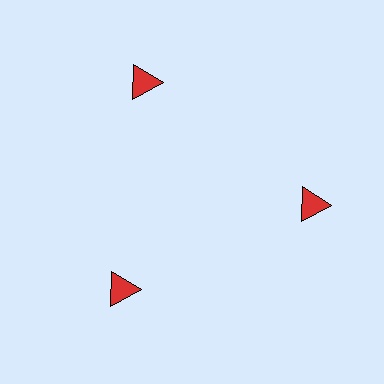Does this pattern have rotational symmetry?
Yes, this pattern has 3-fold rotational symmetry. It looks the same after rotating 120 degrees around the center.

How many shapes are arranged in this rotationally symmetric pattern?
There are 3 shapes, arranged in 3 groups of 1.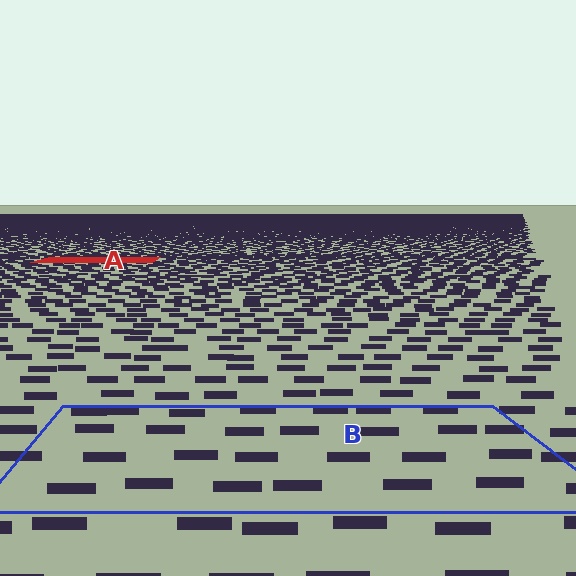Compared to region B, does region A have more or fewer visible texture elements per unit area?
Region A has more texture elements per unit area — they are packed more densely because it is farther away.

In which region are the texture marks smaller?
The texture marks are smaller in region A, because it is farther away.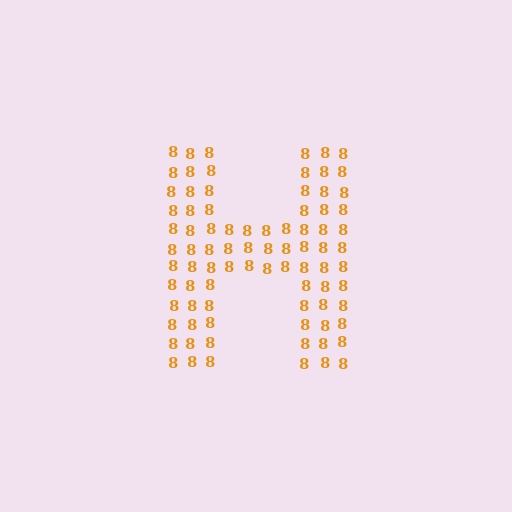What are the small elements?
The small elements are digit 8's.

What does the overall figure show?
The overall figure shows the letter H.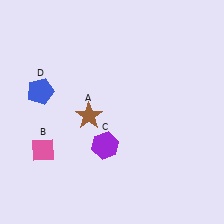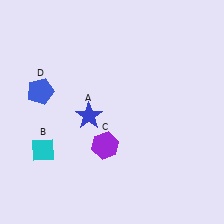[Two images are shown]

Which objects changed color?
A changed from brown to blue. B changed from pink to cyan.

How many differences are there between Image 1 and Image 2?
There are 2 differences between the two images.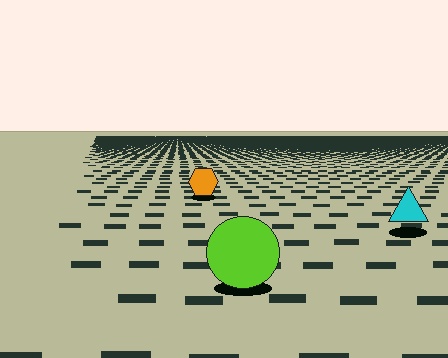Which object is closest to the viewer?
The lime circle is closest. The texture marks near it are larger and more spread out.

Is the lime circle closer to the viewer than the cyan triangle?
Yes. The lime circle is closer — you can tell from the texture gradient: the ground texture is coarser near it.